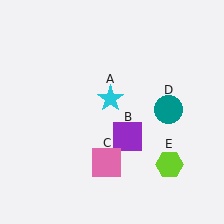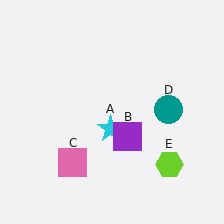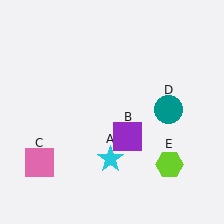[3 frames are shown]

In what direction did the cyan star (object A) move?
The cyan star (object A) moved down.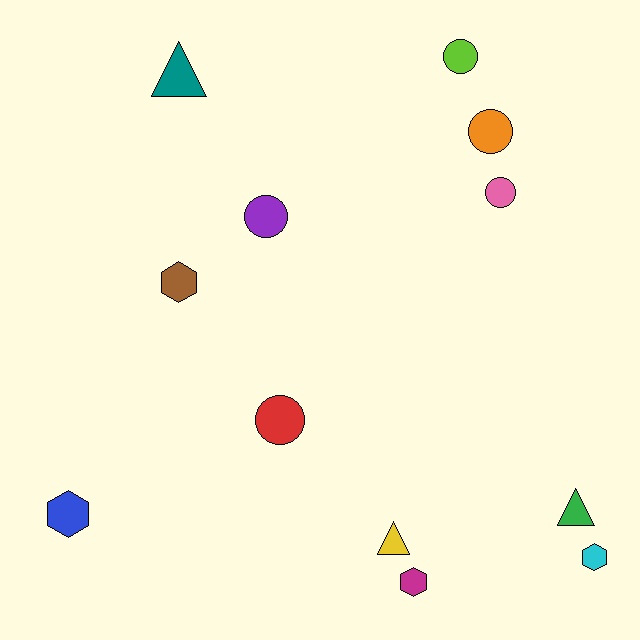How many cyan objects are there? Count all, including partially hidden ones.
There is 1 cyan object.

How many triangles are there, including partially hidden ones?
There are 3 triangles.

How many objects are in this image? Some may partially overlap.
There are 12 objects.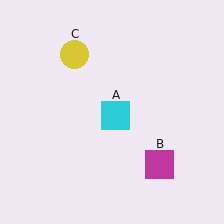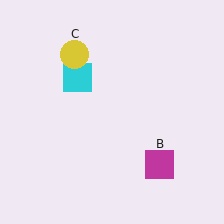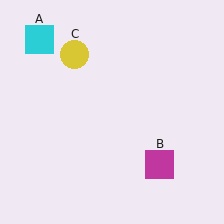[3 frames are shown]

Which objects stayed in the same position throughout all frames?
Magenta square (object B) and yellow circle (object C) remained stationary.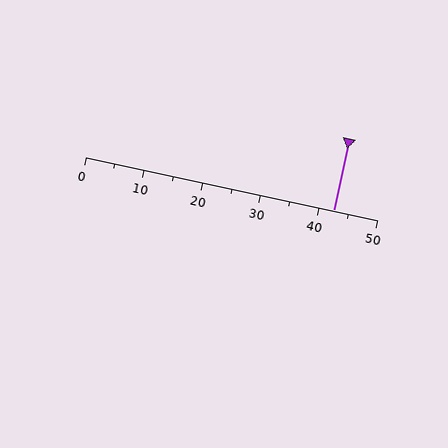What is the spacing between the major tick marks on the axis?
The major ticks are spaced 10 apart.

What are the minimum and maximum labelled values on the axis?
The axis runs from 0 to 50.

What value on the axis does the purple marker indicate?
The marker indicates approximately 42.5.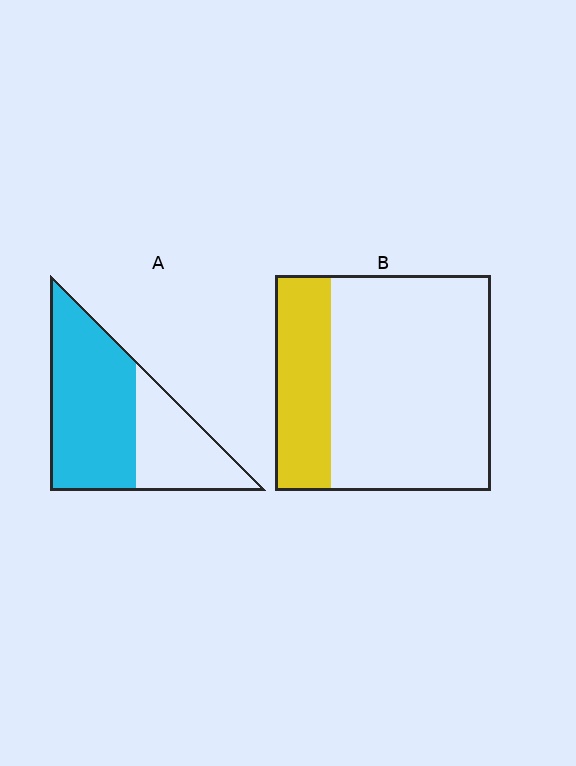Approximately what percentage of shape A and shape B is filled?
A is approximately 65% and B is approximately 25%.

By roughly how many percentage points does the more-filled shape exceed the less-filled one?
By roughly 40 percentage points (A over B).